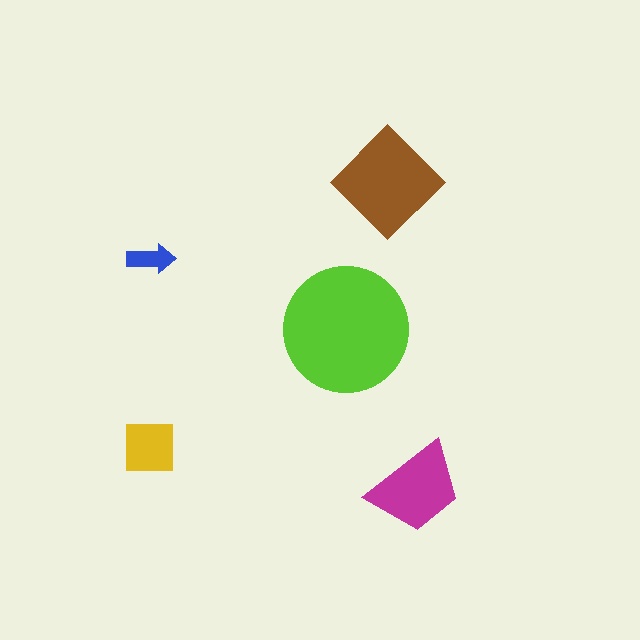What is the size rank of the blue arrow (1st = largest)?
5th.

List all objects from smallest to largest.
The blue arrow, the yellow square, the magenta trapezoid, the brown diamond, the lime circle.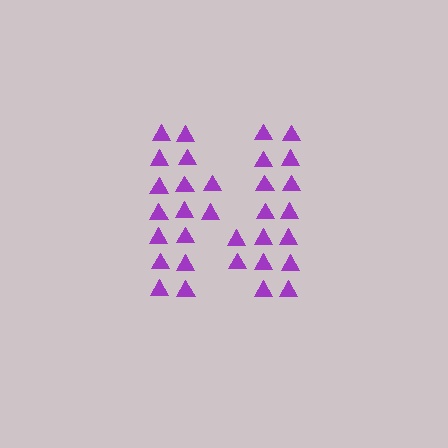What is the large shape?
The large shape is the letter N.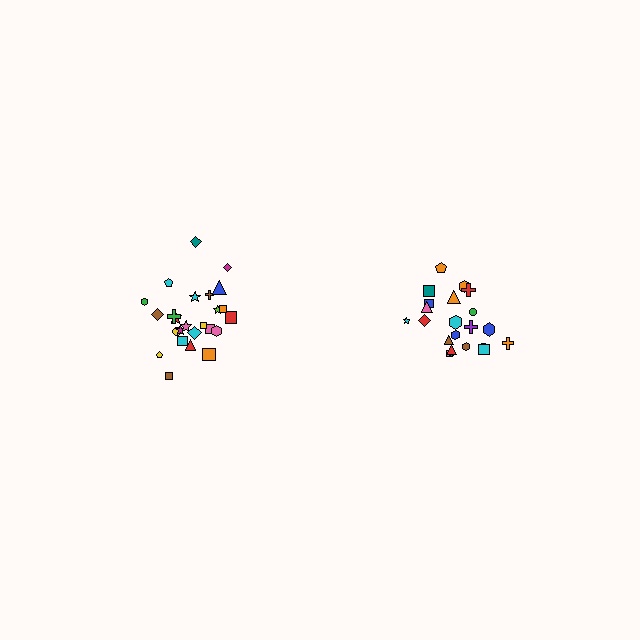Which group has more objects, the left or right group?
The left group.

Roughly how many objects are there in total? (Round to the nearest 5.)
Roughly 45 objects in total.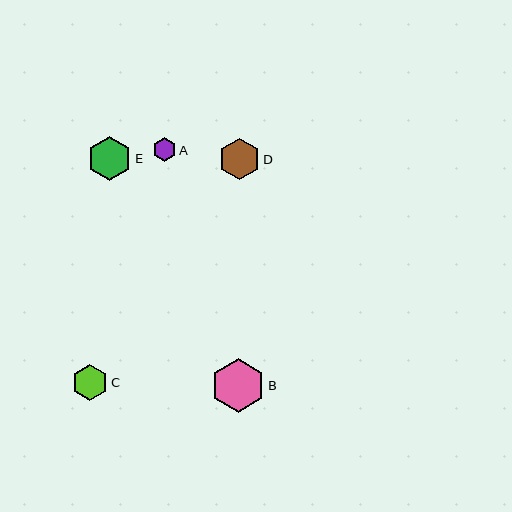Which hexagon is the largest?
Hexagon B is the largest with a size of approximately 53 pixels.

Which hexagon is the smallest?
Hexagon A is the smallest with a size of approximately 24 pixels.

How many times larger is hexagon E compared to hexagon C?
Hexagon E is approximately 1.2 times the size of hexagon C.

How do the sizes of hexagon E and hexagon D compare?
Hexagon E and hexagon D are approximately the same size.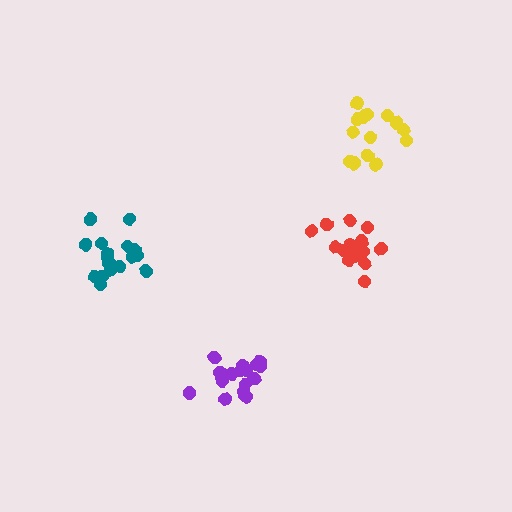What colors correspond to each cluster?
The clusters are colored: purple, yellow, teal, red.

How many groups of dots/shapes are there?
There are 4 groups.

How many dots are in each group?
Group 1: 18 dots, Group 2: 15 dots, Group 3: 18 dots, Group 4: 17 dots (68 total).